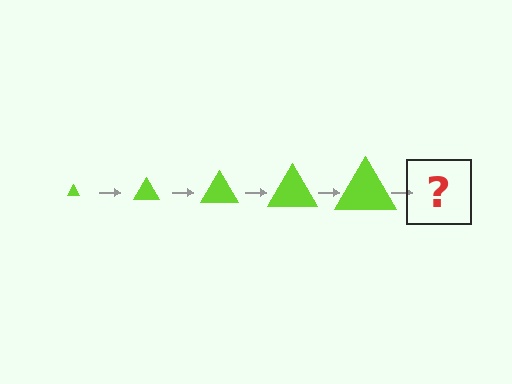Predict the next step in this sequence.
The next step is a lime triangle, larger than the previous one.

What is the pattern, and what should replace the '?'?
The pattern is that the triangle gets progressively larger each step. The '?' should be a lime triangle, larger than the previous one.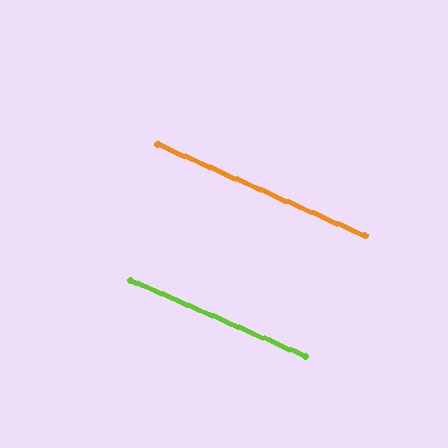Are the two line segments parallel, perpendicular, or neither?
Parallel — their directions differ by only 0.3°.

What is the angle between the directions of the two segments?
Approximately 0 degrees.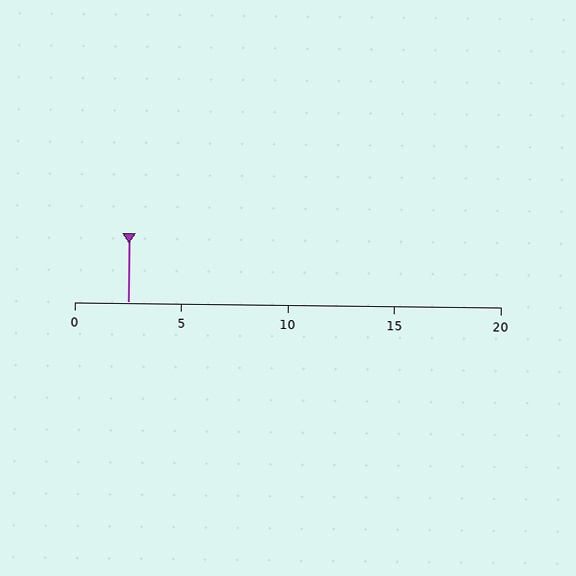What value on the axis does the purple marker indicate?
The marker indicates approximately 2.5.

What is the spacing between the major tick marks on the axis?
The major ticks are spaced 5 apart.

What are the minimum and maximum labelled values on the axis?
The axis runs from 0 to 20.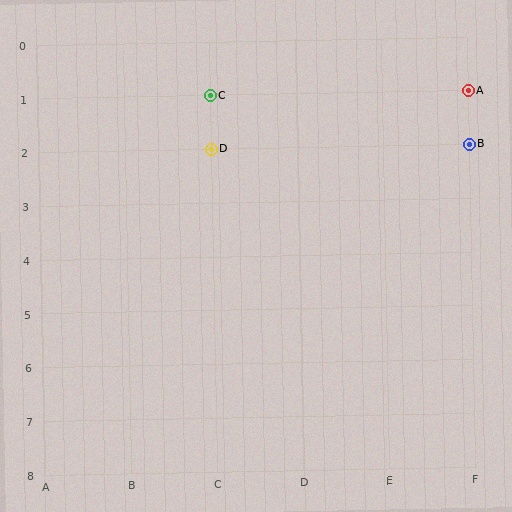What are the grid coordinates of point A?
Point A is at grid coordinates (F, 1).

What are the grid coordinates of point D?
Point D is at grid coordinates (C, 2).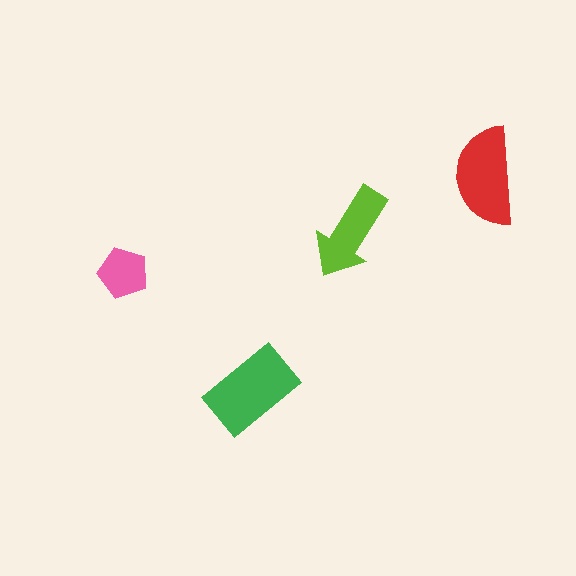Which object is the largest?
The green rectangle.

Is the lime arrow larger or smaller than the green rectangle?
Smaller.